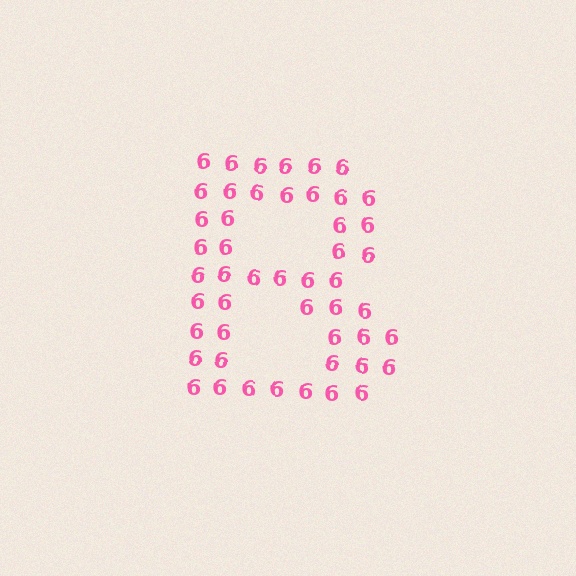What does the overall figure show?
The overall figure shows the letter B.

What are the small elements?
The small elements are digit 6's.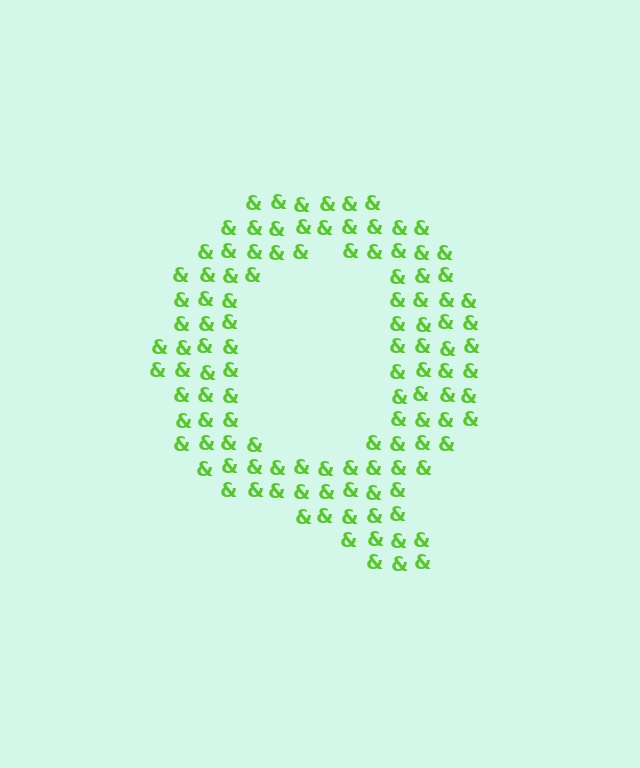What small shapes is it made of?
It is made of small ampersands.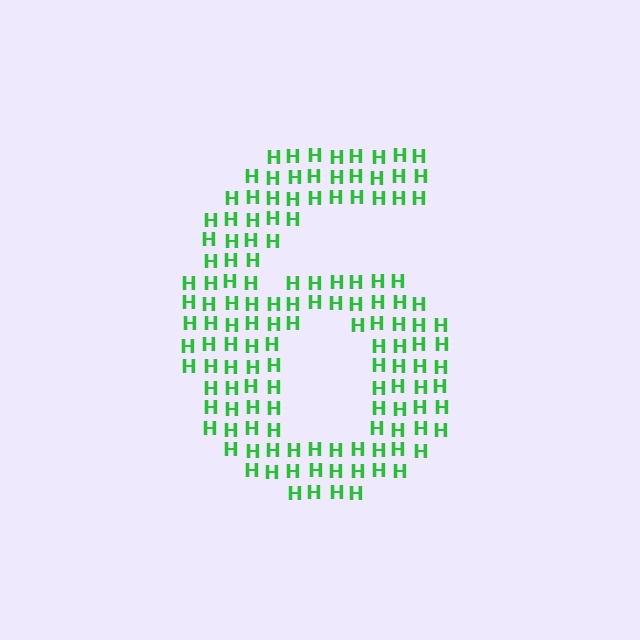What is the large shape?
The large shape is the digit 6.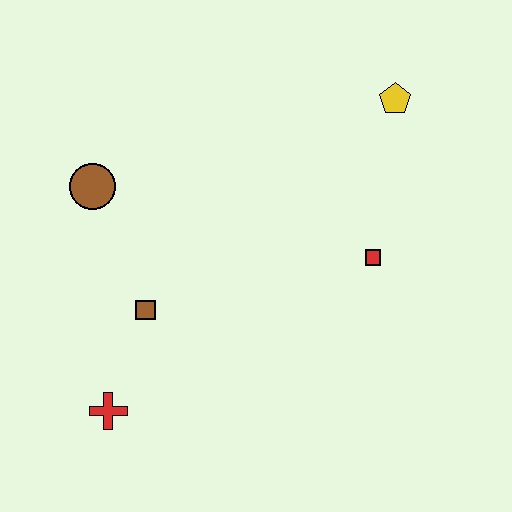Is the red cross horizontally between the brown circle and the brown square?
Yes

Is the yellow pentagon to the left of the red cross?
No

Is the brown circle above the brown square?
Yes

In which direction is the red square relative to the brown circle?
The red square is to the right of the brown circle.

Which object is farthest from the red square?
The red cross is farthest from the red square.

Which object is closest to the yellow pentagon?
The red square is closest to the yellow pentagon.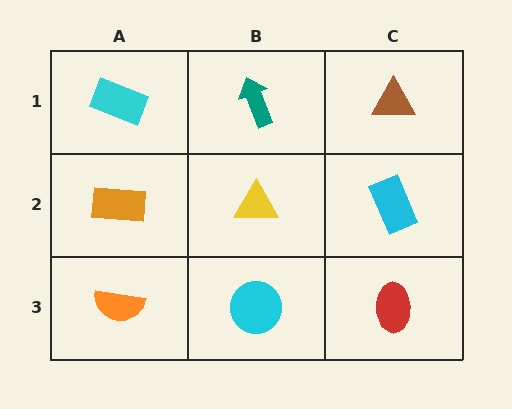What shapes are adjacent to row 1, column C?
A cyan rectangle (row 2, column C), a teal arrow (row 1, column B).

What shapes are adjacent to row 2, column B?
A teal arrow (row 1, column B), a cyan circle (row 3, column B), an orange rectangle (row 2, column A), a cyan rectangle (row 2, column C).